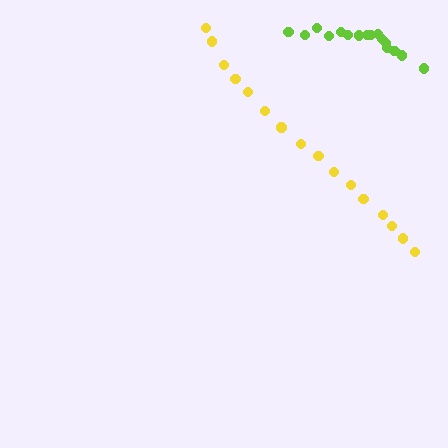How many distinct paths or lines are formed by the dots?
There are 2 distinct paths.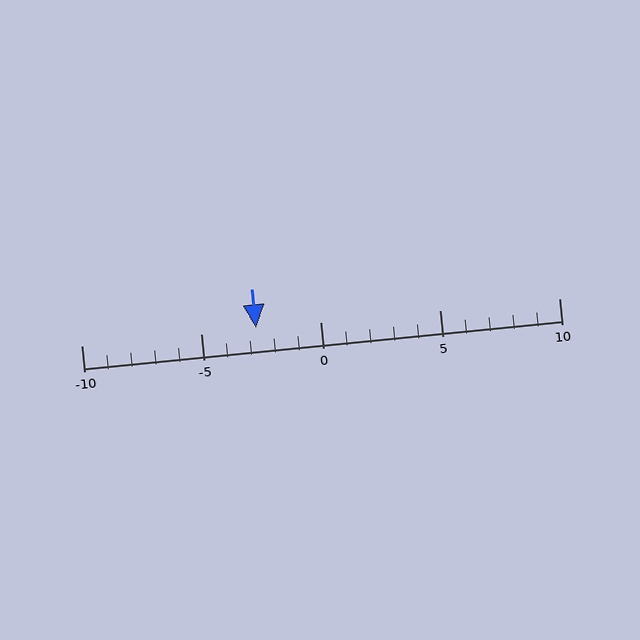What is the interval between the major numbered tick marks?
The major tick marks are spaced 5 units apart.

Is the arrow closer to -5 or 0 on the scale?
The arrow is closer to -5.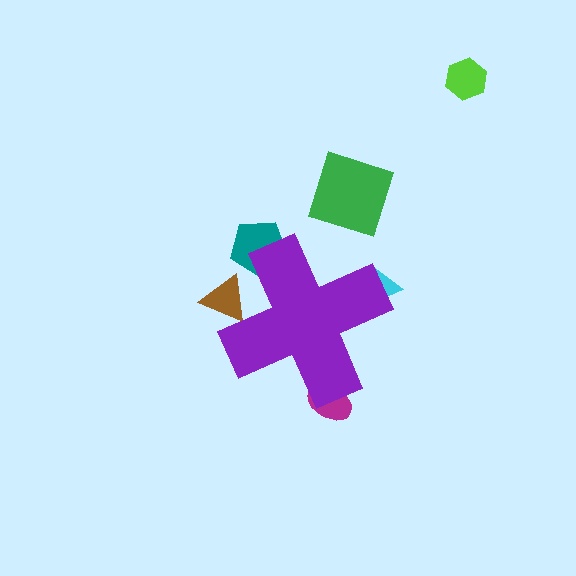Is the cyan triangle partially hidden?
Yes, the cyan triangle is partially hidden behind the purple cross.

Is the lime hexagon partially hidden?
No, the lime hexagon is fully visible.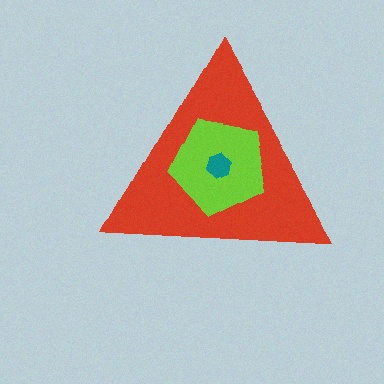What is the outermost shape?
The red triangle.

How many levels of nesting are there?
3.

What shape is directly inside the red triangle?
The lime pentagon.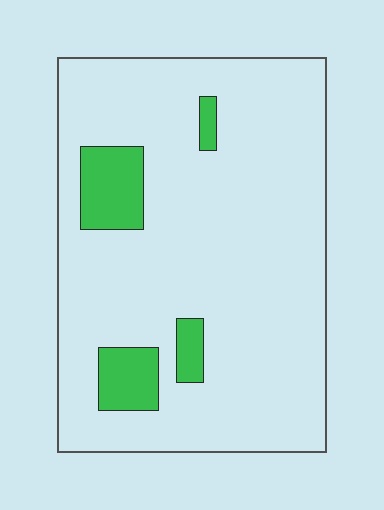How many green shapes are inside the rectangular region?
4.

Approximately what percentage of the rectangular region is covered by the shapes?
Approximately 10%.